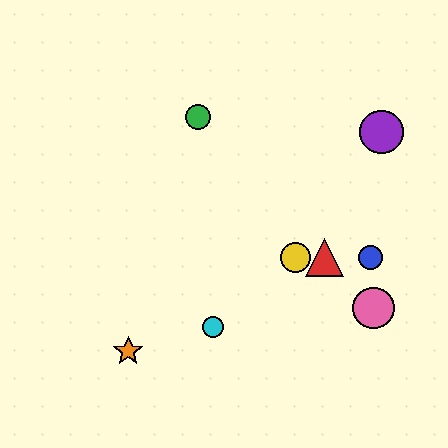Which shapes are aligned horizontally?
The red triangle, the blue circle, the yellow circle are aligned horizontally.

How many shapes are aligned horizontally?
3 shapes (the red triangle, the blue circle, the yellow circle) are aligned horizontally.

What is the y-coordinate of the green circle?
The green circle is at y≈117.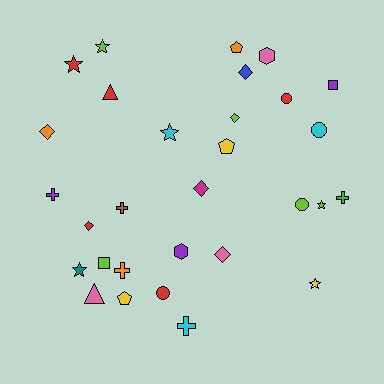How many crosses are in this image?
There are 5 crosses.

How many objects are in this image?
There are 30 objects.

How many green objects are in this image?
There is 1 green object.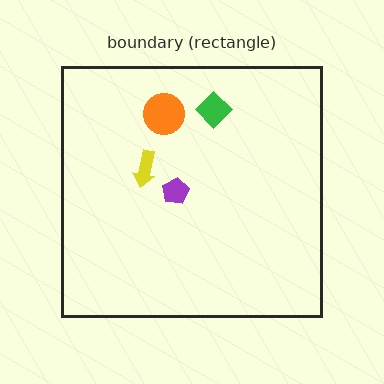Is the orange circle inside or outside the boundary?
Inside.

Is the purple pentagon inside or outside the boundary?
Inside.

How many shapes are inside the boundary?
4 inside, 0 outside.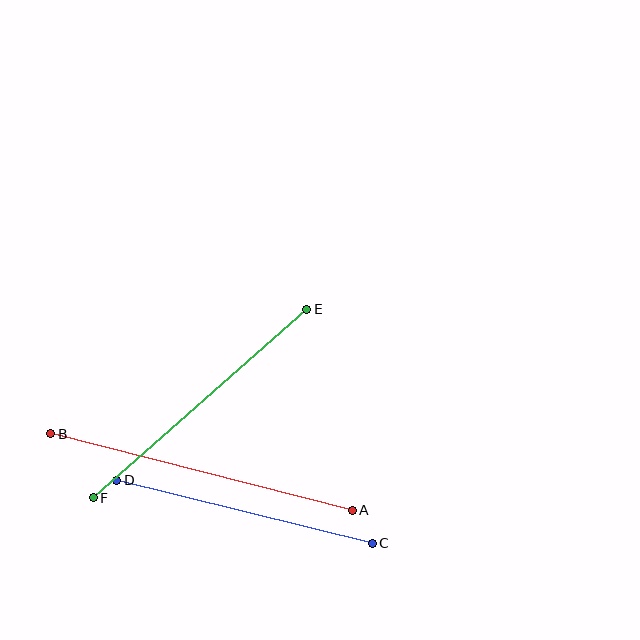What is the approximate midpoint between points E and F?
The midpoint is at approximately (200, 403) pixels.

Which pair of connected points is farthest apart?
Points A and B are farthest apart.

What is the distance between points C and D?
The distance is approximately 263 pixels.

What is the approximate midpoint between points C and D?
The midpoint is at approximately (244, 512) pixels.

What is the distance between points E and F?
The distance is approximately 284 pixels.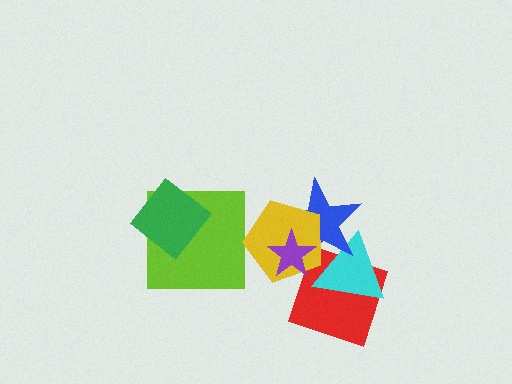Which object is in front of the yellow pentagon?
The purple star is in front of the yellow pentagon.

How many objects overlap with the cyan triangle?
3 objects overlap with the cyan triangle.